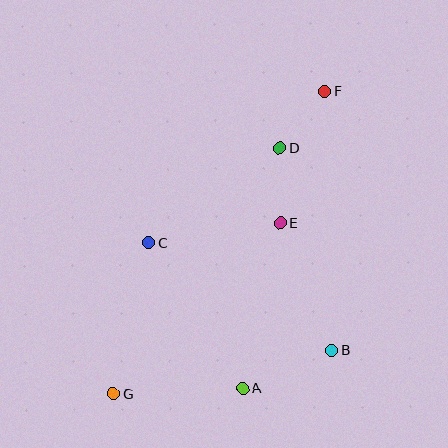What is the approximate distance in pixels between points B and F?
The distance between B and F is approximately 259 pixels.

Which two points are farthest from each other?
Points F and G are farthest from each other.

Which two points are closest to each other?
Points D and F are closest to each other.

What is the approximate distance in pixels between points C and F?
The distance between C and F is approximately 232 pixels.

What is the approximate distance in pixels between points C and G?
The distance between C and G is approximately 156 pixels.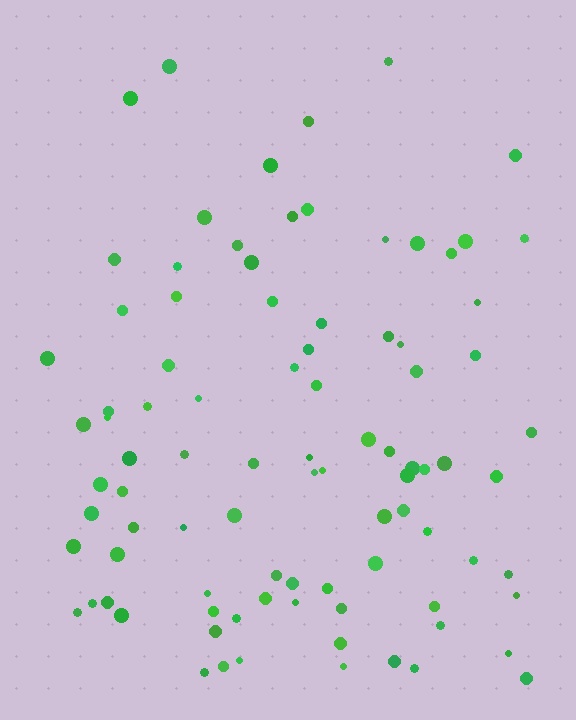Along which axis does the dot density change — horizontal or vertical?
Vertical.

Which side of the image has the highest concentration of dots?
The bottom.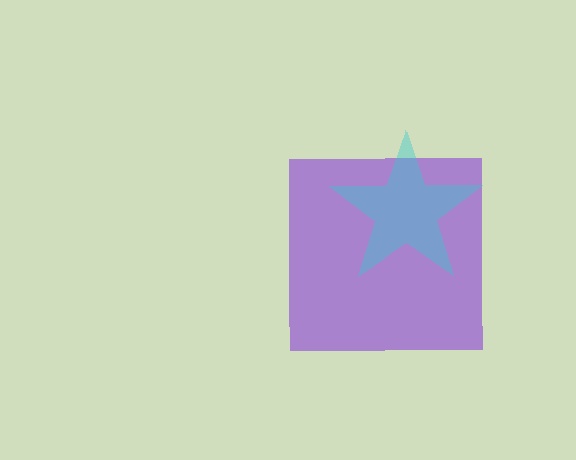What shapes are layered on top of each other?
The layered shapes are: a purple square, a cyan star.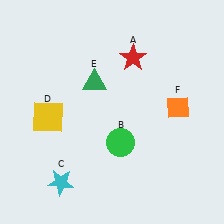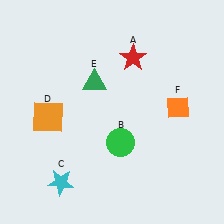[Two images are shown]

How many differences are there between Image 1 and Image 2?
There is 1 difference between the two images.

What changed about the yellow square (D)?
In Image 1, D is yellow. In Image 2, it changed to orange.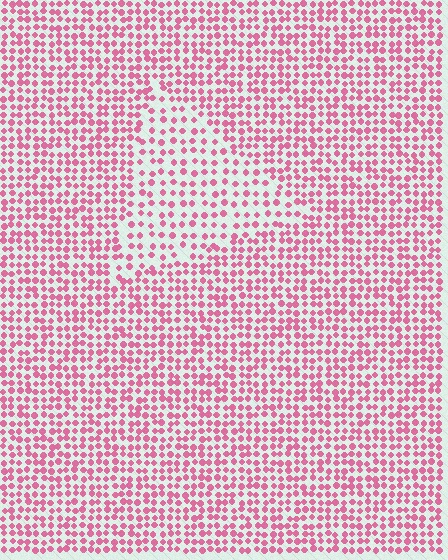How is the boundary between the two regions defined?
The boundary is defined by a change in element density (approximately 1.7x ratio). All elements are the same color, size, and shape.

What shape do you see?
I see a triangle.